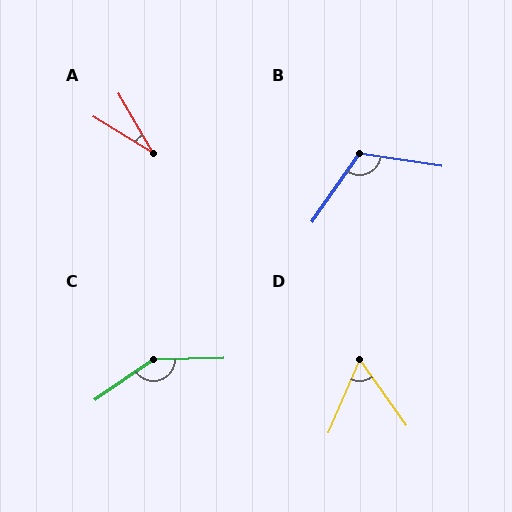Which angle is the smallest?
A, at approximately 28 degrees.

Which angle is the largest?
C, at approximately 147 degrees.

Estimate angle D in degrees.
Approximately 59 degrees.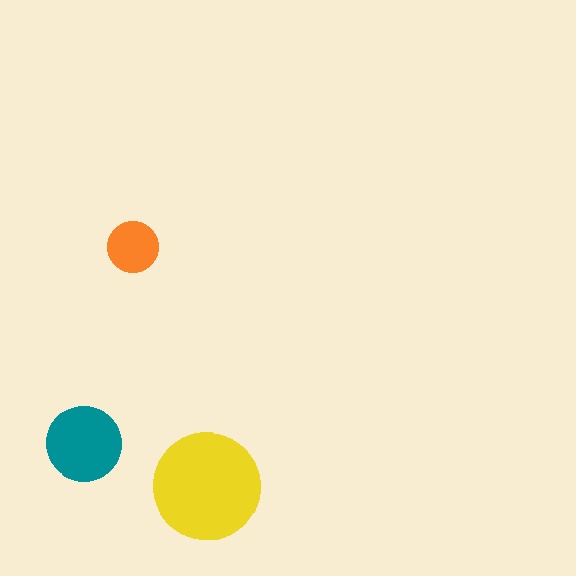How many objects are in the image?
There are 3 objects in the image.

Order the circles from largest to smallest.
the yellow one, the teal one, the orange one.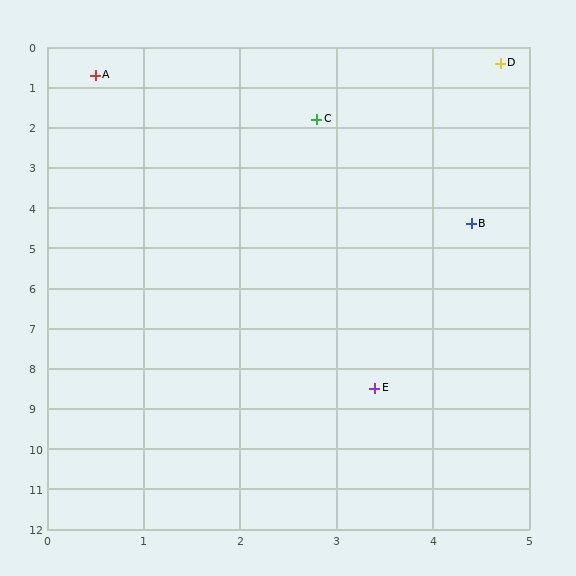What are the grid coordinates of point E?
Point E is at approximately (3.4, 8.5).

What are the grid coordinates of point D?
Point D is at approximately (4.7, 0.4).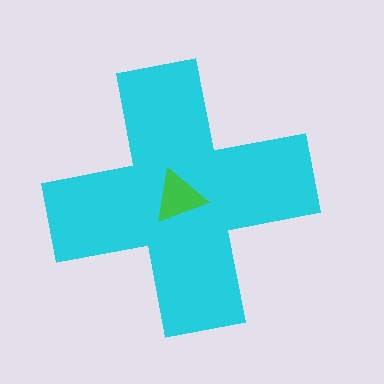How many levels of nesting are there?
2.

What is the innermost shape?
The green triangle.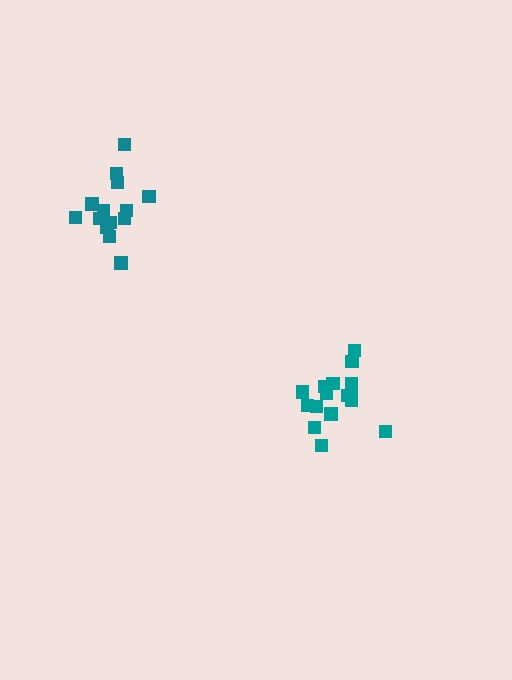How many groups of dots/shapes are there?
There are 2 groups.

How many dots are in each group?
Group 1: 16 dots, Group 2: 14 dots (30 total).